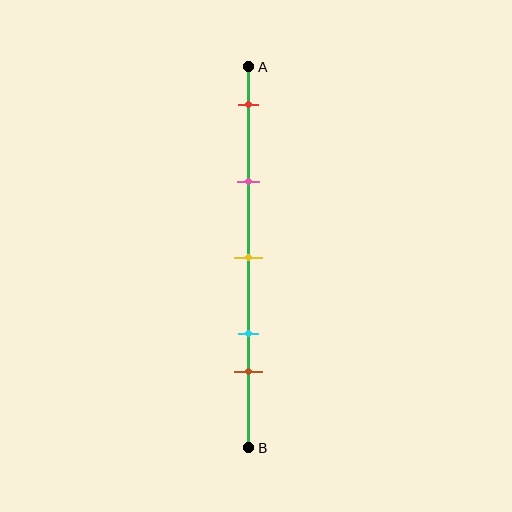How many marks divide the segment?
There are 5 marks dividing the segment.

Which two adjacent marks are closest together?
The cyan and brown marks are the closest adjacent pair.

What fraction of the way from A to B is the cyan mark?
The cyan mark is approximately 70% (0.7) of the way from A to B.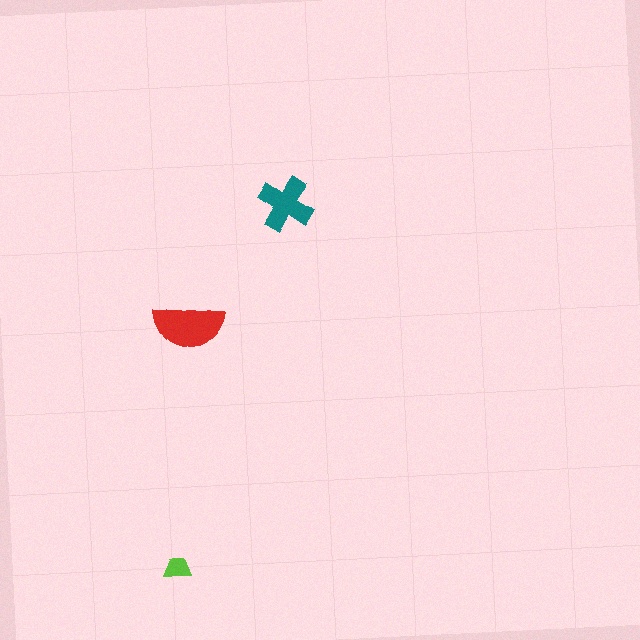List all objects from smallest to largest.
The lime trapezoid, the teal cross, the red semicircle.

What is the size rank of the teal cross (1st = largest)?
2nd.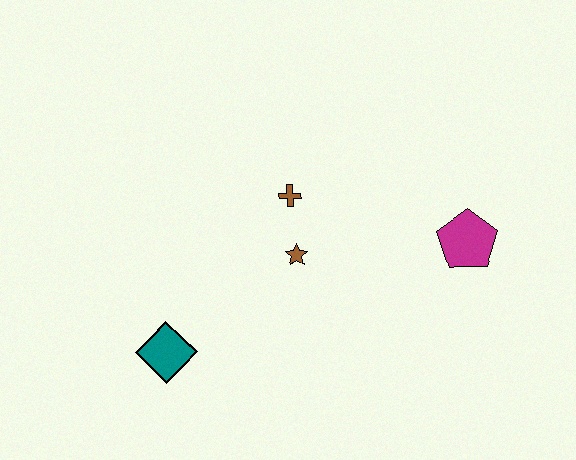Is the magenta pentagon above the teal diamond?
Yes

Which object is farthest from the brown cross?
The teal diamond is farthest from the brown cross.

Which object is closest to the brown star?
The brown cross is closest to the brown star.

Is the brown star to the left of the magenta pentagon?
Yes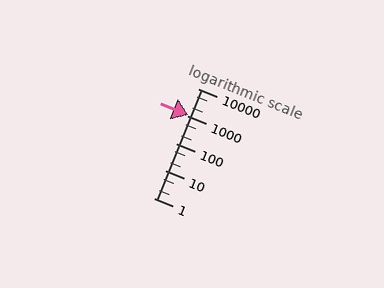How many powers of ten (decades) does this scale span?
The scale spans 4 decades, from 1 to 10000.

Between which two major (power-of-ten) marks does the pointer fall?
The pointer is between 1000 and 10000.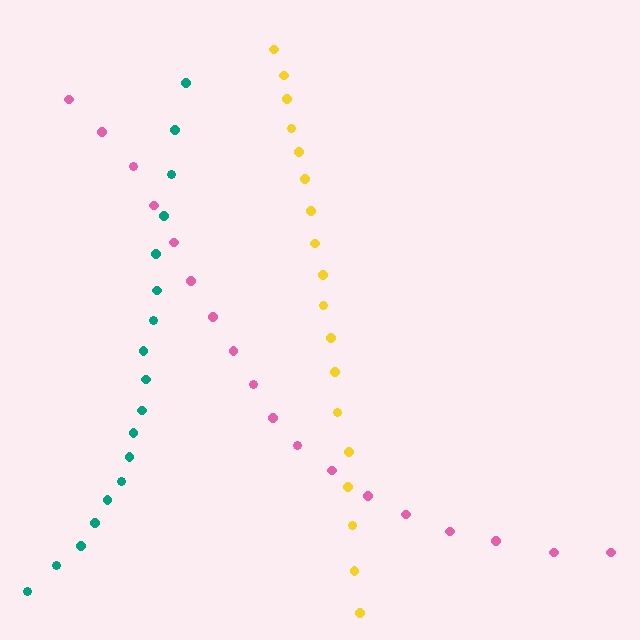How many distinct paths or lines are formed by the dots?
There are 3 distinct paths.